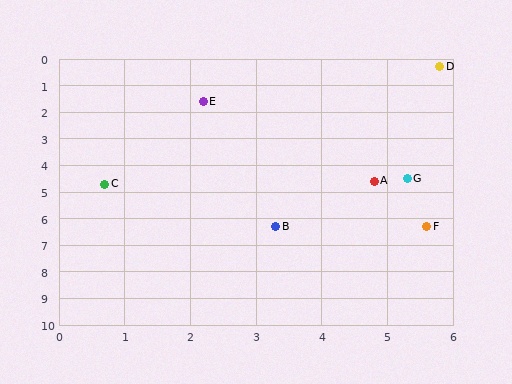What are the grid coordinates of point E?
Point E is at approximately (2.2, 1.6).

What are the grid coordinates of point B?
Point B is at approximately (3.3, 6.3).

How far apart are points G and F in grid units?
Points G and F are about 1.8 grid units apart.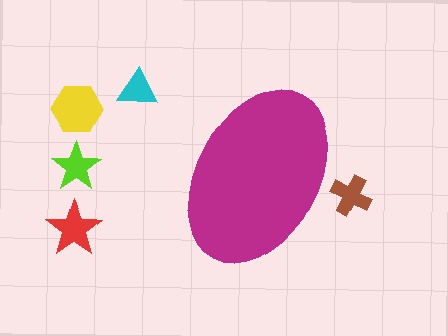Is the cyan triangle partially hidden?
No, the cyan triangle is fully visible.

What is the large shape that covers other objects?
A magenta ellipse.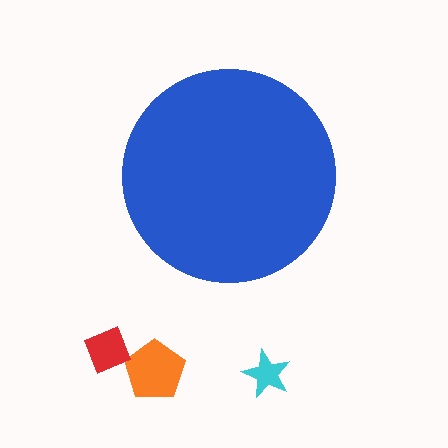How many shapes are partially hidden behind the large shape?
0 shapes are partially hidden.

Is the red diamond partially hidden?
No, the red diamond is fully visible.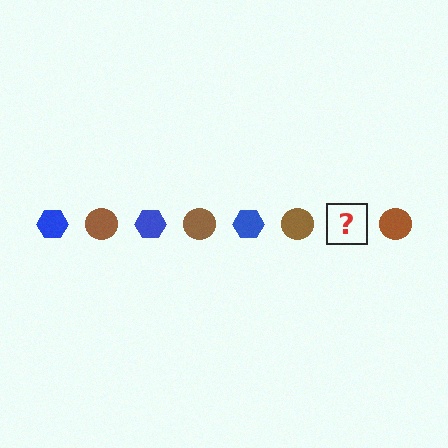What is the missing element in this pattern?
The missing element is a blue hexagon.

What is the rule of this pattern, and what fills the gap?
The rule is that the pattern alternates between blue hexagon and brown circle. The gap should be filled with a blue hexagon.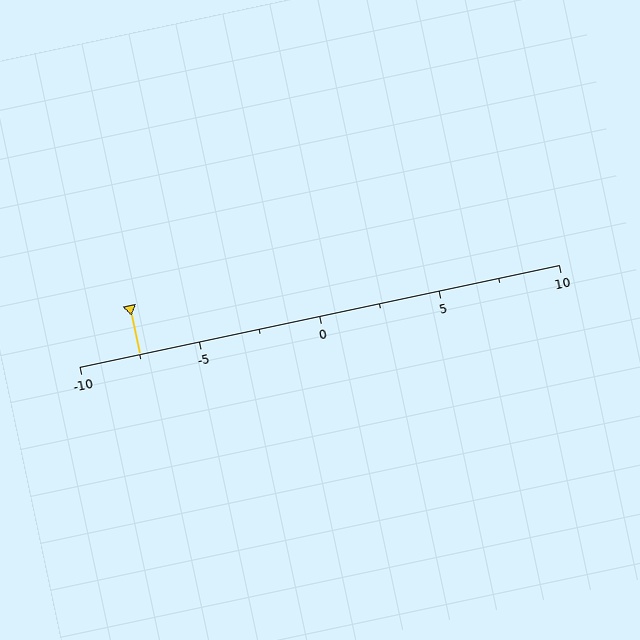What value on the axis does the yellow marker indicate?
The marker indicates approximately -7.5.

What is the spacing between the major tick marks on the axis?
The major ticks are spaced 5 apart.